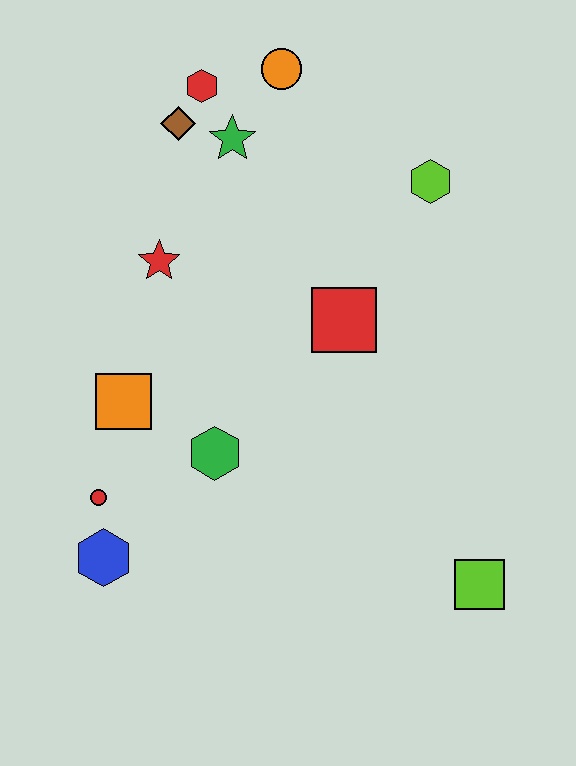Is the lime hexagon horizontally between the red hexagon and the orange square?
No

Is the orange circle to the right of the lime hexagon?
No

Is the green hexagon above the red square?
No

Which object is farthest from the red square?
The blue hexagon is farthest from the red square.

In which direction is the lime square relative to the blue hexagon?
The lime square is to the right of the blue hexagon.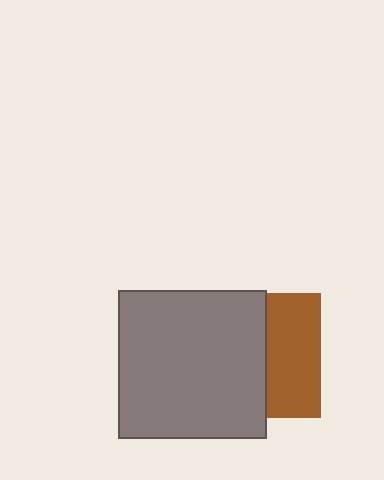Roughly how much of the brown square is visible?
A small part of it is visible (roughly 43%).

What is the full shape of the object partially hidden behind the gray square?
The partially hidden object is a brown square.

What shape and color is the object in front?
The object in front is a gray square.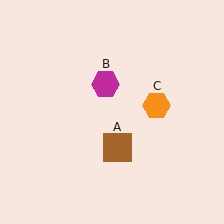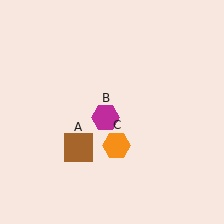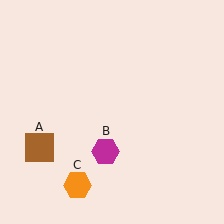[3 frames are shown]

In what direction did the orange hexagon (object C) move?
The orange hexagon (object C) moved down and to the left.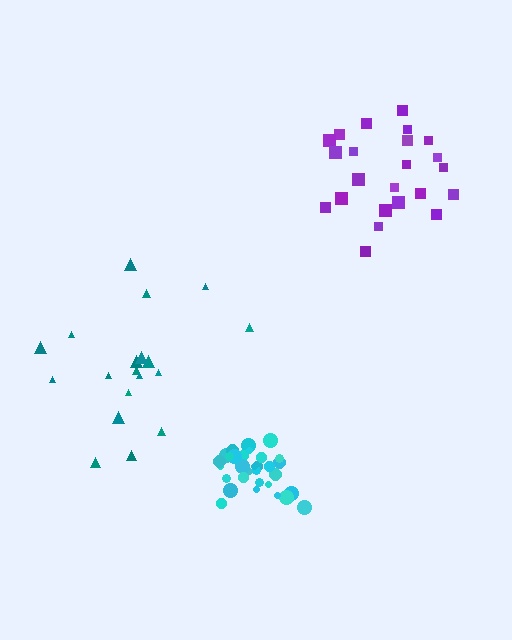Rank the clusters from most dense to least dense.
cyan, purple, teal.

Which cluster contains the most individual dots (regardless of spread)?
Cyan (31).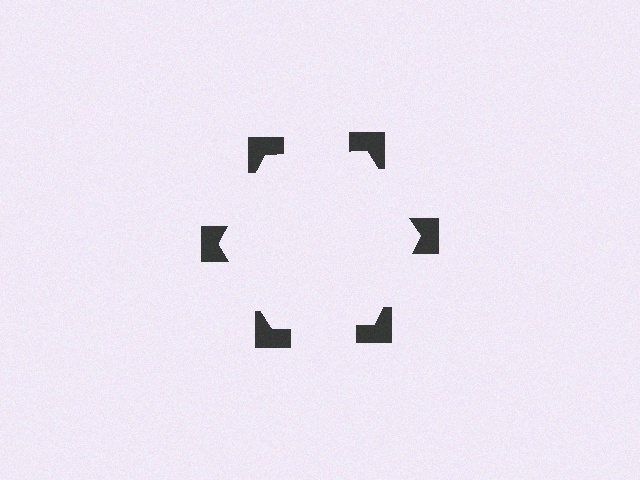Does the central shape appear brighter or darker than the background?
It typically appears slightly brighter than the background, even though no actual brightness change is drawn.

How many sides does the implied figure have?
6 sides.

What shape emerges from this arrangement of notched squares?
An illusory hexagon — its edges are inferred from the aligned wedge cuts in the notched squares, not physically drawn.